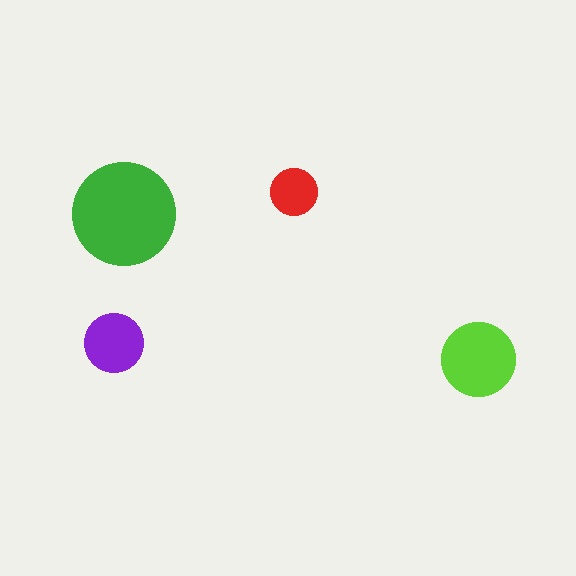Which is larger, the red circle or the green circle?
The green one.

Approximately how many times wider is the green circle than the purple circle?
About 1.5 times wider.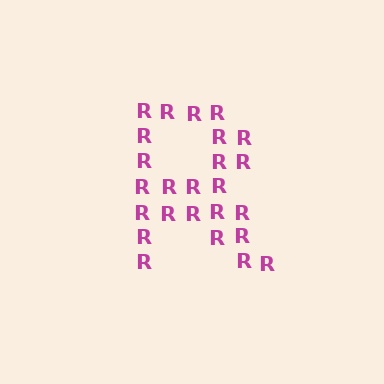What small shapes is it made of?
It is made of small letter R's.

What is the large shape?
The large shape is the letter R.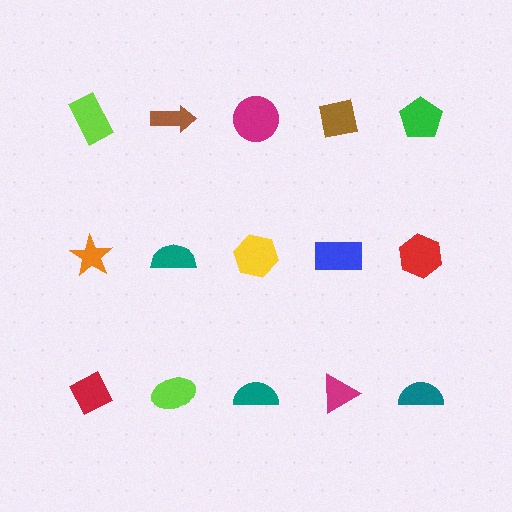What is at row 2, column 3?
A yellow hexagon.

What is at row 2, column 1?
An orange star.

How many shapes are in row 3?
5 shapes.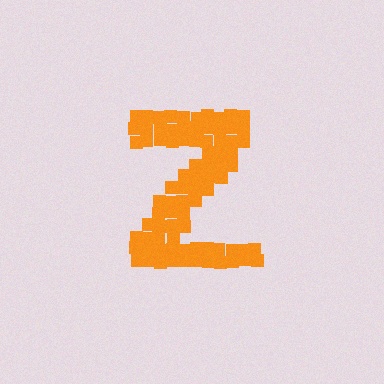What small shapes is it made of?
It is made of small squares.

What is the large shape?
The large shape is the letter Z.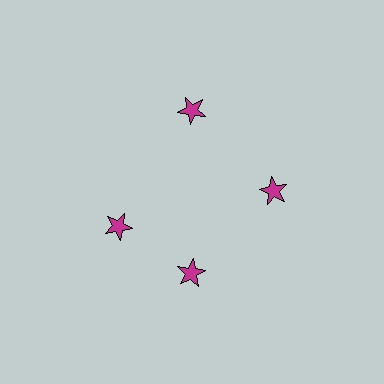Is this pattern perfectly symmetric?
No. The 4 magenta stars are arranged in a ring, but one element near the 9 o'clock position is rotated out of alignment along the ring, breaking the 4-fold rotational symmetry.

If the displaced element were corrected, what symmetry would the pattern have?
It would have 4-fold rotational symmetry — the pattern would map onto itself every 90 degrees.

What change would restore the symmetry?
The symmetry would be restored by rotating it back into even spacing with its neighbors so that all 4 stars sit at equal angles and equal distance from the center.